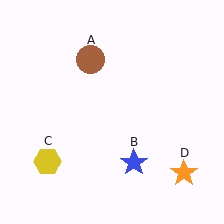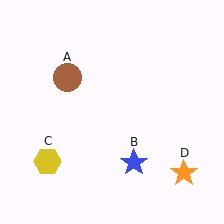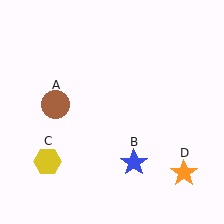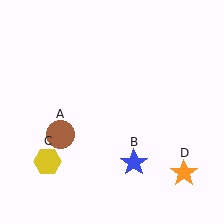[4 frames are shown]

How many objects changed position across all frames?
1 object changed position: brown circle (object A).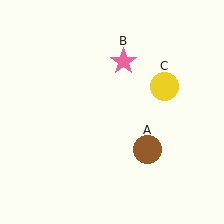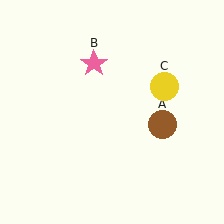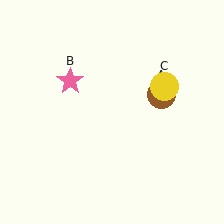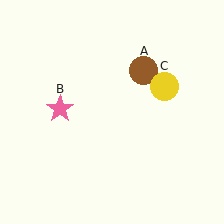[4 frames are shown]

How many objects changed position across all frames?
2 objects changed position: brown circle (object A), pink star (object B).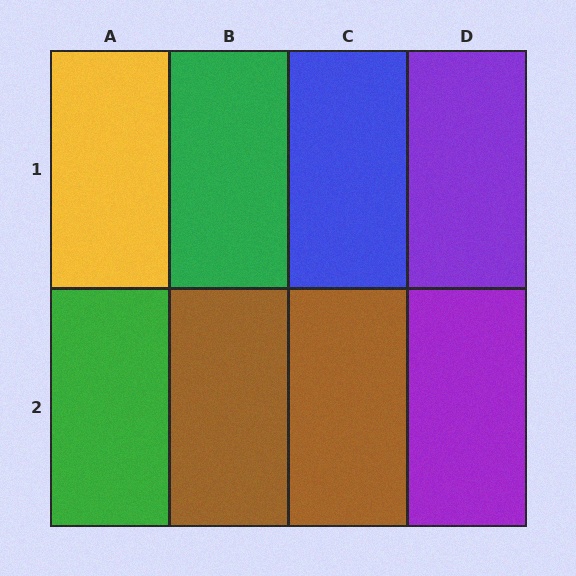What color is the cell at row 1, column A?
Yellow.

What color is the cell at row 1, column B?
Green.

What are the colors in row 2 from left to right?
Green, brown, brown, purple.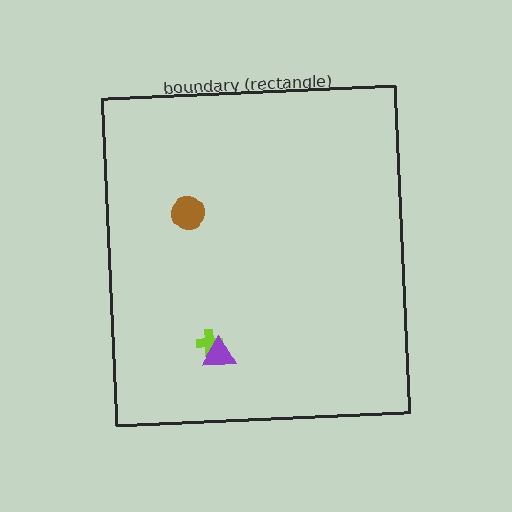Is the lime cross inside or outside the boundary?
Inside.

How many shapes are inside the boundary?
3 inside, 0 outside.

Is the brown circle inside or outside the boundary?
Inside.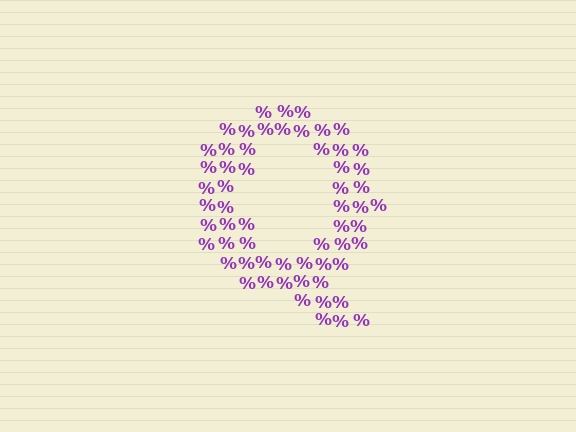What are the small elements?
The small elements are percent signs.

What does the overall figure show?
The overall figure shows the letter Q.